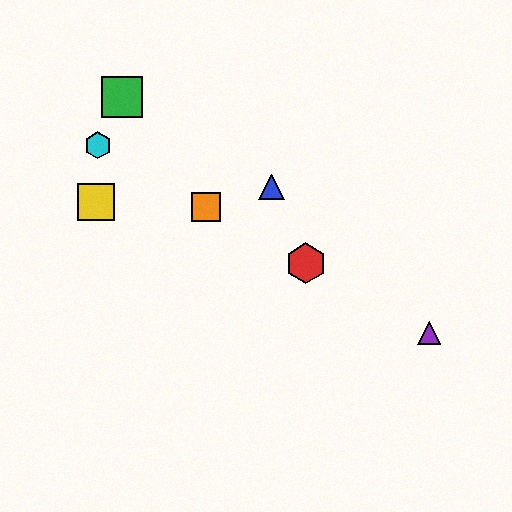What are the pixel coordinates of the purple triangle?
The purple triangle is at (429, 333).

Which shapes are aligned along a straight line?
The red hexagon, the purple triangle, the orange square, the cyan hexagon are aligned along a straight line.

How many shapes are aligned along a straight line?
4 shapes (the red hexagon, the purple triangle, the orange square, the cyan hexagon) are aligned along a straight line.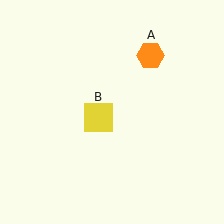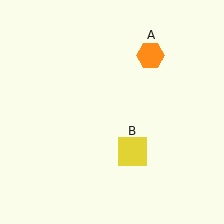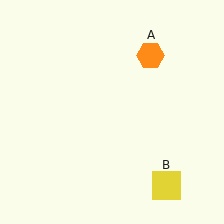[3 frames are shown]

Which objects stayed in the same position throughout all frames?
Orange hexagon (object A) remained stationary.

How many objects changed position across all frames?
1 object changed position: yellow square (object B).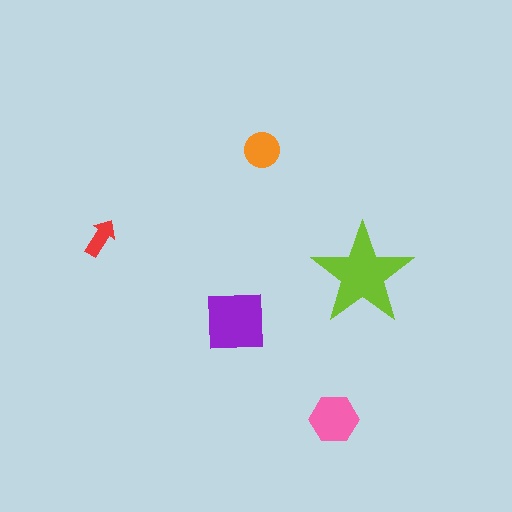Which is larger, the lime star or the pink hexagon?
The lime star.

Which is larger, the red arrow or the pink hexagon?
The pink hexagon.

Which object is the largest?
The lime star.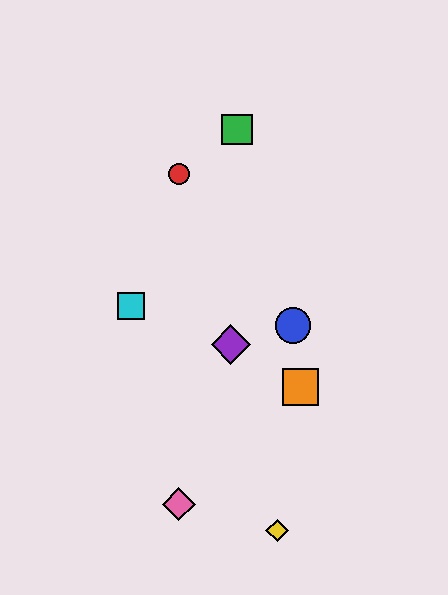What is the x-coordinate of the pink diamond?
The pink diamond is at x≈179.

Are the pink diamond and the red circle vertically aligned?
Yes, both are at x≈179.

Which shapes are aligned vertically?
The red circle, the pink diamond are aligned vertically.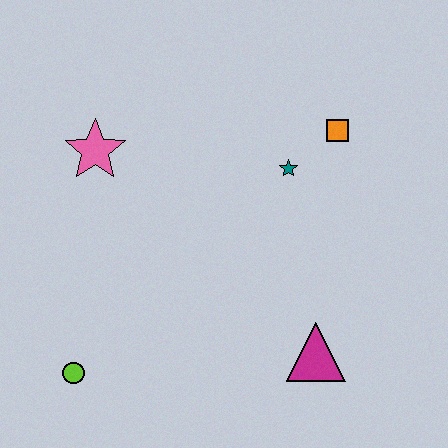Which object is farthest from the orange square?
The lime circle is farthest from the orange square.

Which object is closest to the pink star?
The teal star is closest to the pink star.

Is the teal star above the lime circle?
Yes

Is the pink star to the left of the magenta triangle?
Yes